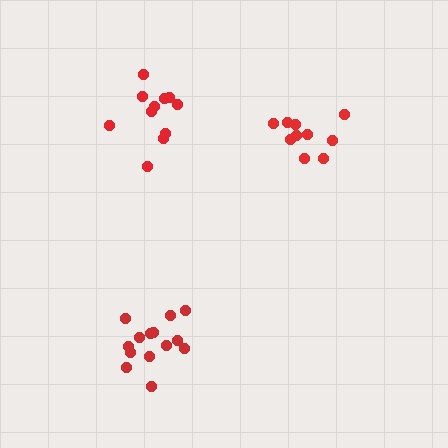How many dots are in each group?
Group 1: 10 dots, Group 2: 11 dots, Group 3: 14 dots (35 total).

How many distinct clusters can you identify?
There are 3 distinct clusters.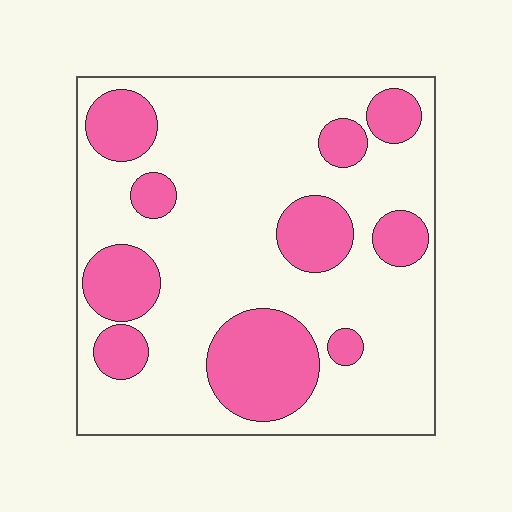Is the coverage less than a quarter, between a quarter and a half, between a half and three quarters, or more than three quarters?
Between a quarter and a half.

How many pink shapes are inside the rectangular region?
10.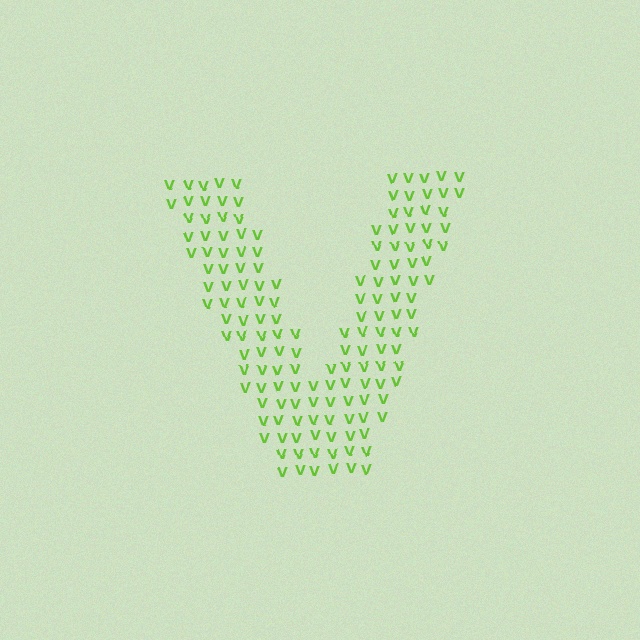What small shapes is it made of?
It is made of small letter V's.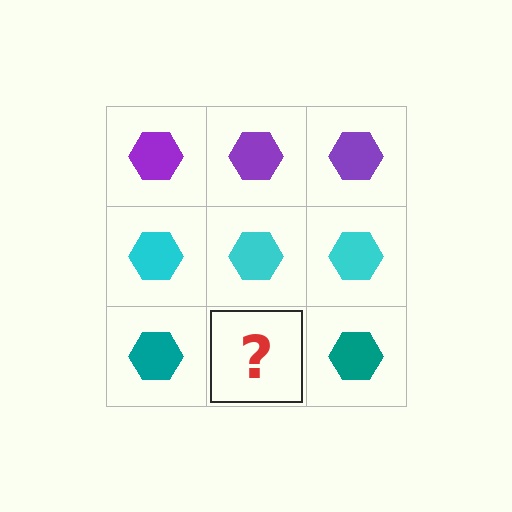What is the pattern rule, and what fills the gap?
The rule is that each row has a consistent color. The gap should be filled with a teal hexagon.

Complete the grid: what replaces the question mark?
The question mark should be replaced with a teal hexagon.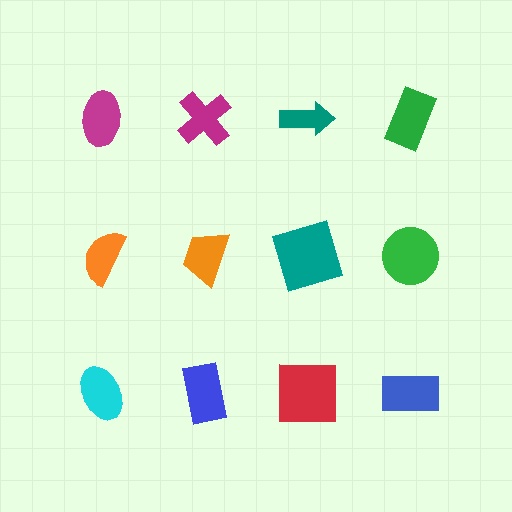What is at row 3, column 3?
A red square.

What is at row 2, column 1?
An orange semicircle.